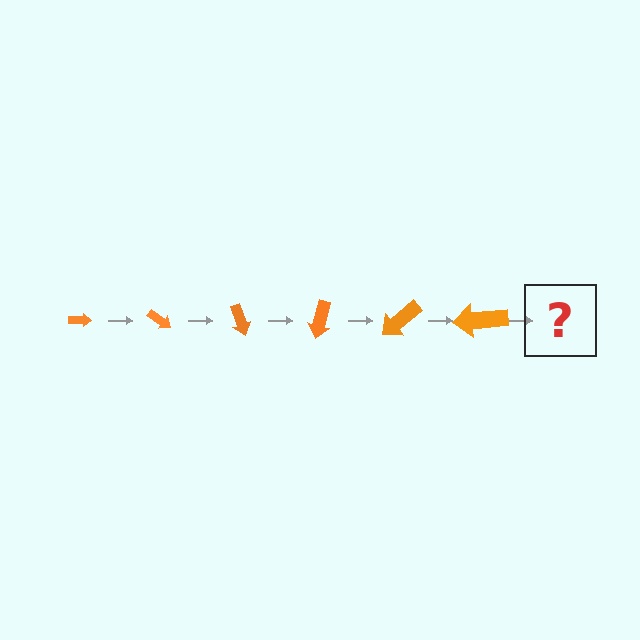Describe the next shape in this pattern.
It should be an arrow, larger than the previous one and rotated 210 degrees from the start.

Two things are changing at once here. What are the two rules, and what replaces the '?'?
The two rules are that the arrow grows larger each step and it rotates 35 degrees each step. The '?' should be an arrow, larger than the previous one and rotated 210 degrees from the start.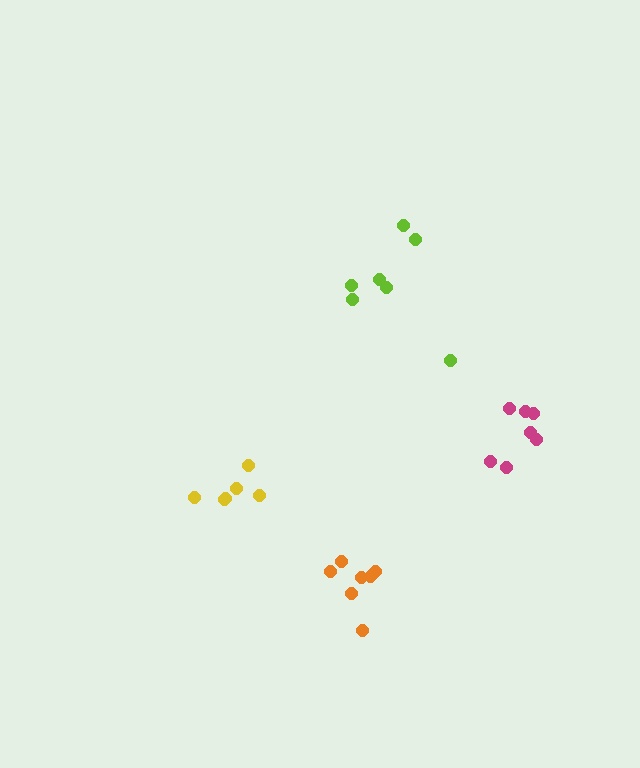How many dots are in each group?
Group 1: 7 dots, Group 2: 7 dots, Group 3: 6 dots, Group 4: 7 dots (27 total).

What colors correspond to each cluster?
The clusters are colored: magenta, orange, yellow, lime.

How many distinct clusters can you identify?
There are 4 distinct clusters.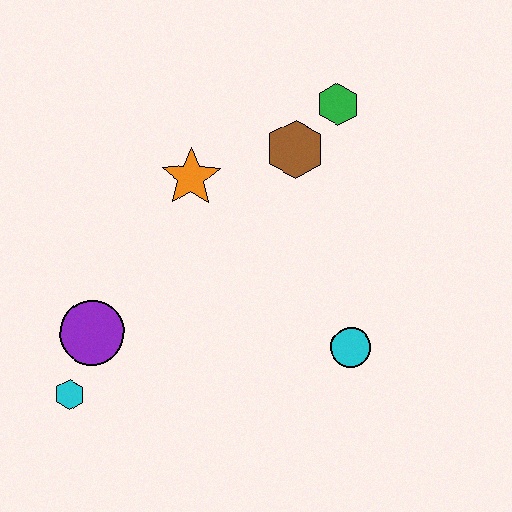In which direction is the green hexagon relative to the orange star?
The green hexagon is to the right of the orange star.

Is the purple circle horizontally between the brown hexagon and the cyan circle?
No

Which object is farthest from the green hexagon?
The cyan hexagon is farthest from the green hexagon.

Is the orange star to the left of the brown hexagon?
Yes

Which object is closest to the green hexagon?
The brown hexagon is closest to the green hexagon.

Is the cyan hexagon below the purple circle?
Yes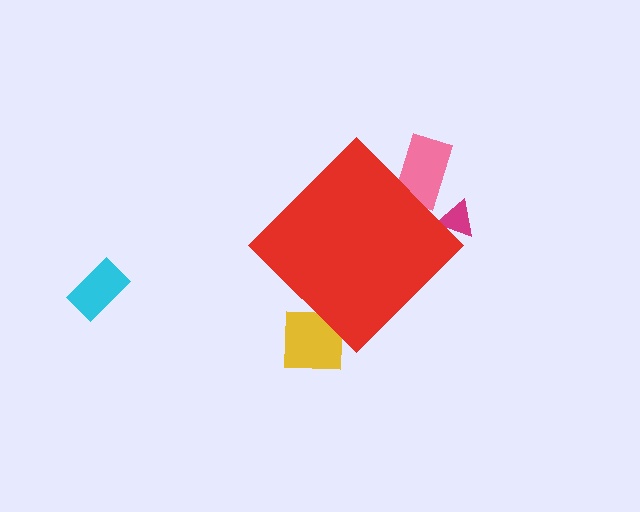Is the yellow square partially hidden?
Yes, the yellow square is partially hidden behind the red diamond.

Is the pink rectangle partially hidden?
Yes, the pink rectangle is partially hidden behind the red diamond.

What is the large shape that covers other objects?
A red diamond.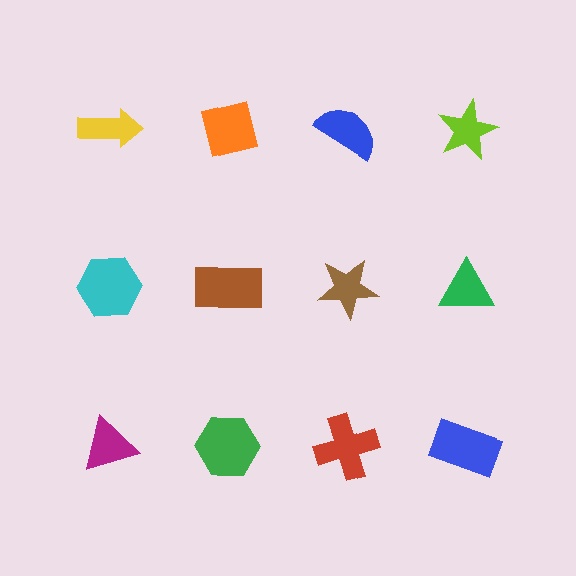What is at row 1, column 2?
An orange square.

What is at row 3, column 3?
A red cross.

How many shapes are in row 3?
4 shapes.